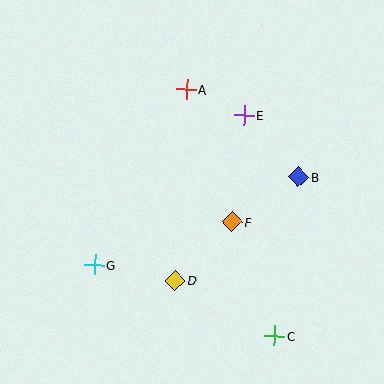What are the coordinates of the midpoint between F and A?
The midpoint between F and A is at (209, 156).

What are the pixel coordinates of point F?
Point F is at (232, 222).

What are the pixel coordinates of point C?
Point C is at (275, 336).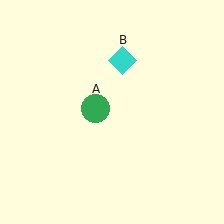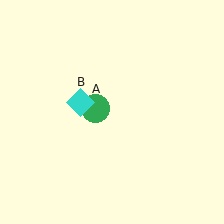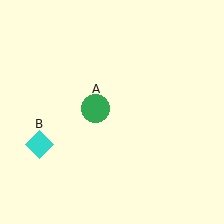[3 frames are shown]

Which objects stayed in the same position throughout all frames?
Green circle (object A) remained stationary.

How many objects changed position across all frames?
1 object changed position: cyan diamond (object B).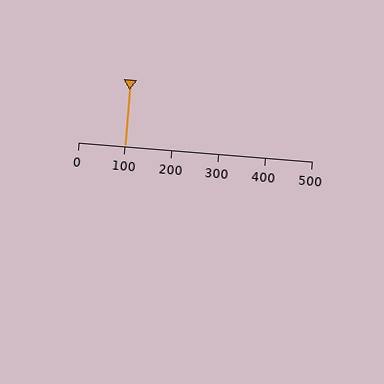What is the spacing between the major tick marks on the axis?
The major ticks are spaced 100 apart.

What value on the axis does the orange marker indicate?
The marker indicates approximately 100.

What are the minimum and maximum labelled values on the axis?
The axis runs from 0 to 500.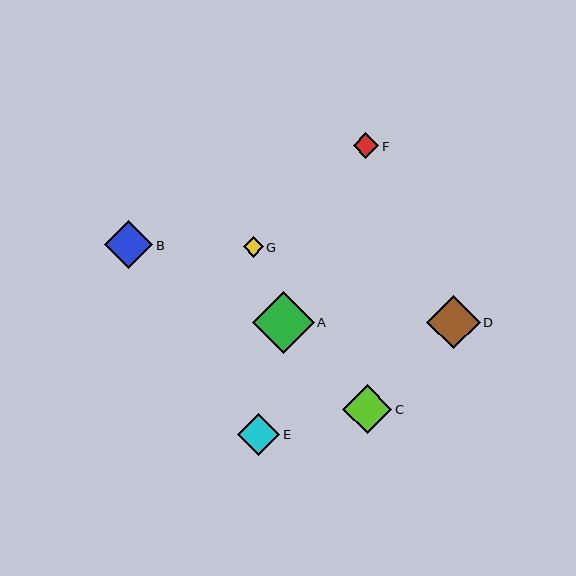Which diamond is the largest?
Diamond A is the largest with a size of approximately 62 pixels.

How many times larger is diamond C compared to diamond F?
Diamond C is approximately 1.9 times the size of diamond F.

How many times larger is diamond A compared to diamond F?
Diamond A is approximately 2.4 times the size of diamond F.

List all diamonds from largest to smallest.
From largest to smallest: A, D, C, B, E, F, G.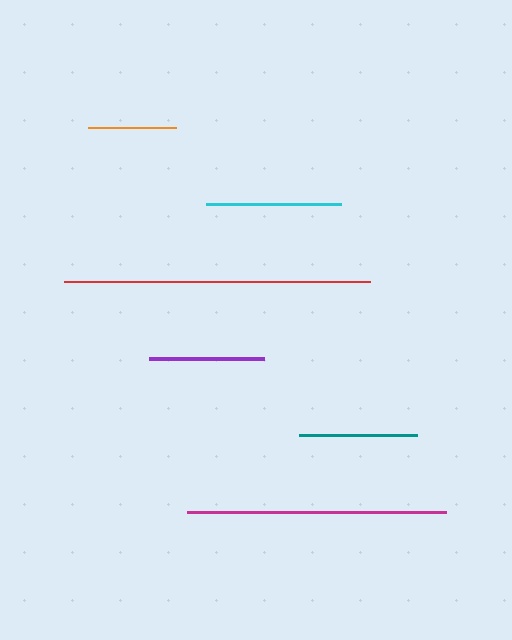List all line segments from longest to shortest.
From longest to shortest: red, magenta, cyan, teal, purple, orange.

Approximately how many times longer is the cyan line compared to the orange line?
The cyan line is approximately 1.5 times the length of the orange line.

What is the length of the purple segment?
The purple segment is approximately 115 pixels long.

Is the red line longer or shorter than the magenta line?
The red line is longer than the magenta line.